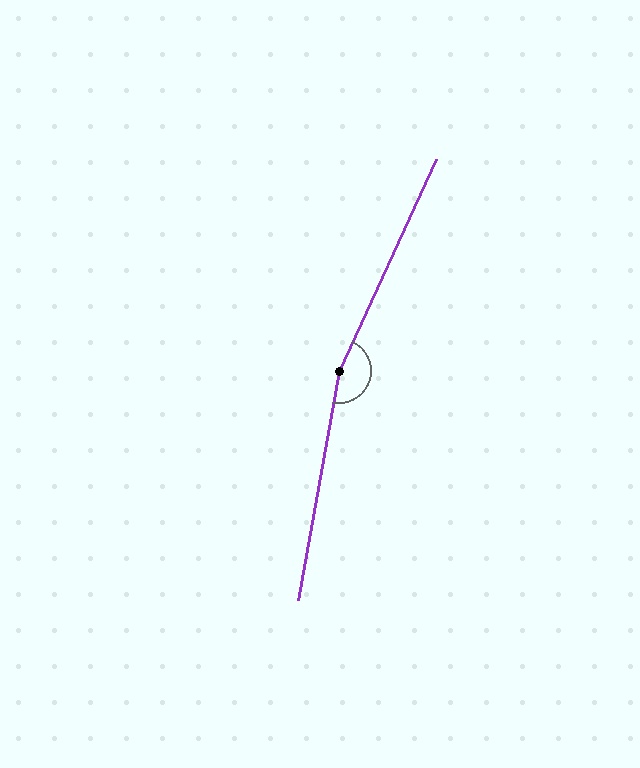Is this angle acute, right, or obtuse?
It is obtuse.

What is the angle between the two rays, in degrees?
Approximately 165 degrees.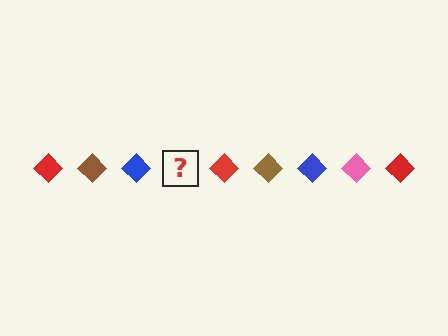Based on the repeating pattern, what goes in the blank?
The blank should be a pink diamond.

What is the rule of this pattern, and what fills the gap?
The rule is that the pattern cycles through red, brown, blue, pink diamonds. The gap should be filled with a pink diamond.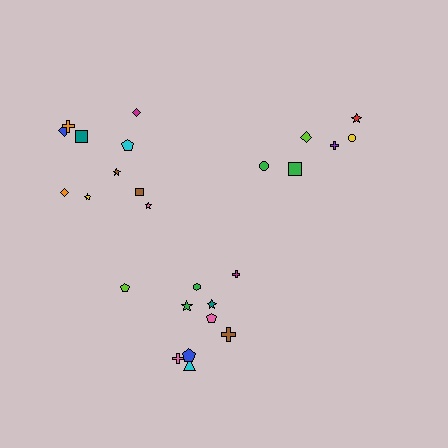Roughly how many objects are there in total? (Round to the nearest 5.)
Roughly 25 objects in total.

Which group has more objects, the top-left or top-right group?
The top-left group.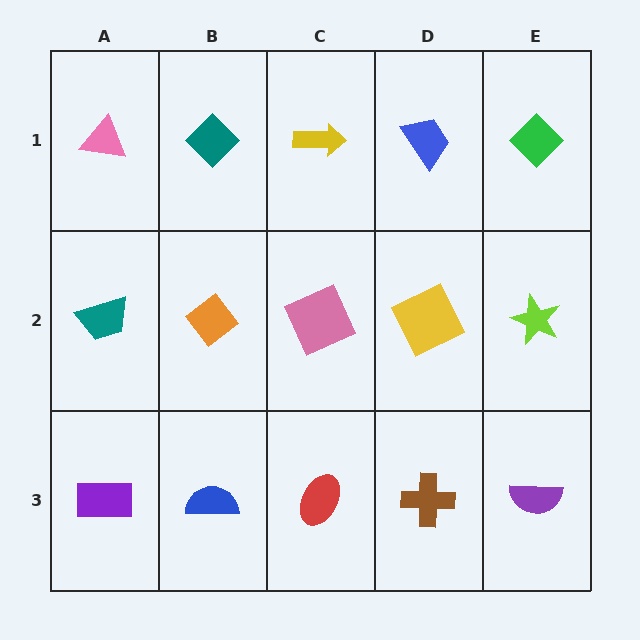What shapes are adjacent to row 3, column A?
A teal trapezoid (row 2, column A), a blue semicircle (row 3, column B).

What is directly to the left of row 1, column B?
A pink triangle.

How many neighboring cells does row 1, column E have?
2.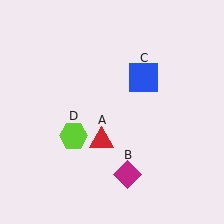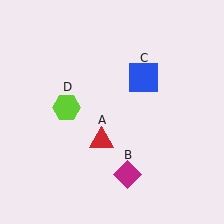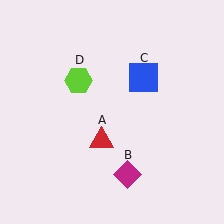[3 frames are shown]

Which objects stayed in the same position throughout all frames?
Red triangle (object A) and magenta diamond (object B) and blue square (object C) remained stationary.